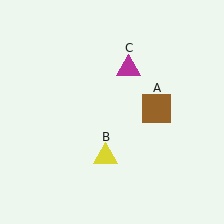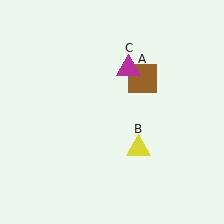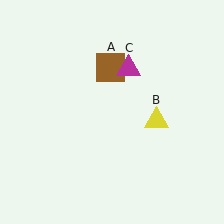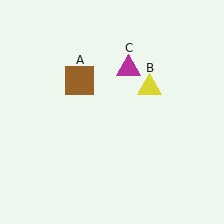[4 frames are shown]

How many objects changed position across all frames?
2 objects changed position: brown square (object A), yellow triangle (object B).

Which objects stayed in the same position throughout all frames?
Magenta triangle (object C) remained stationary.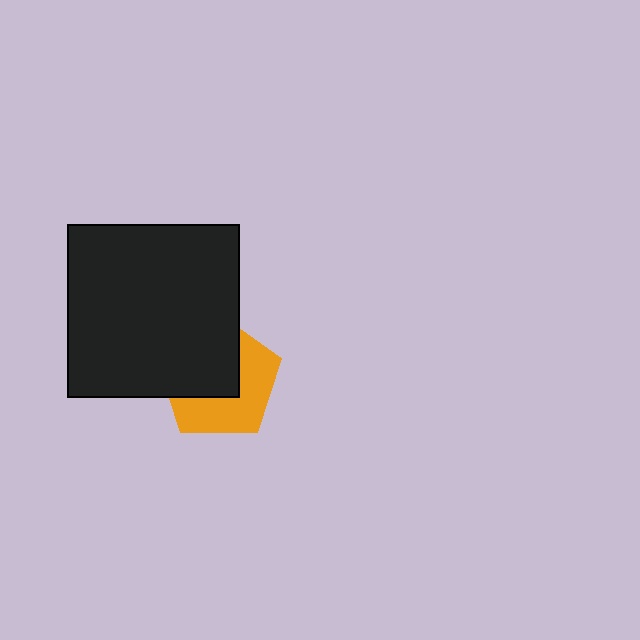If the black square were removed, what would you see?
You would see the complete orange pentagon.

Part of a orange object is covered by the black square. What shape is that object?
It is a pentagon.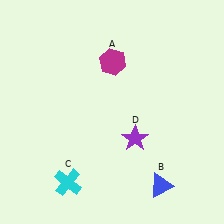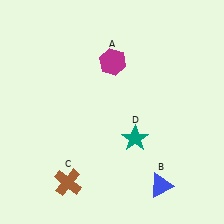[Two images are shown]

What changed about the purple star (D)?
In Image 1, D is purple. In Image 2, it changed to teal.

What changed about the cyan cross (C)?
In Image 1, C is cyan. In Image 2, it changed to brown.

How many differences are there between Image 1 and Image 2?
There are 2 differences between the two images.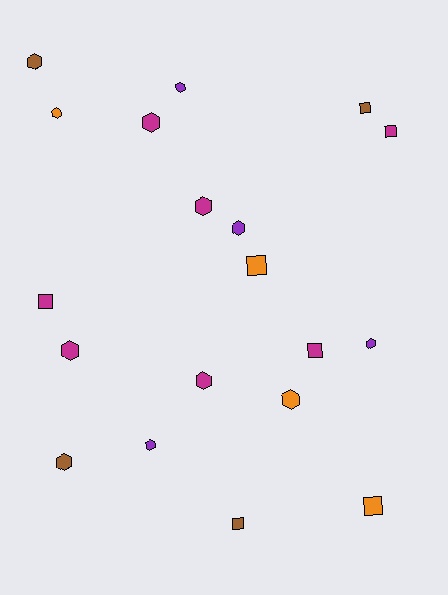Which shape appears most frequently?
Hexagon, with 12 objects.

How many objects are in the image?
There are 19 objects.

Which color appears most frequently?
Magenta, with 7 objects.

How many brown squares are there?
There are 2 brown squares.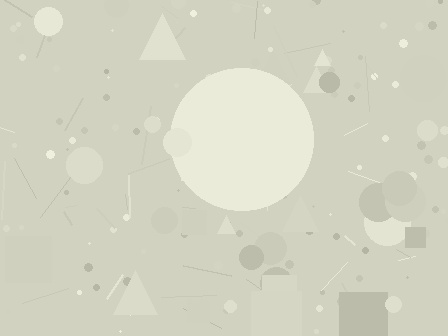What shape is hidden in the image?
A circle is hidden in the image.